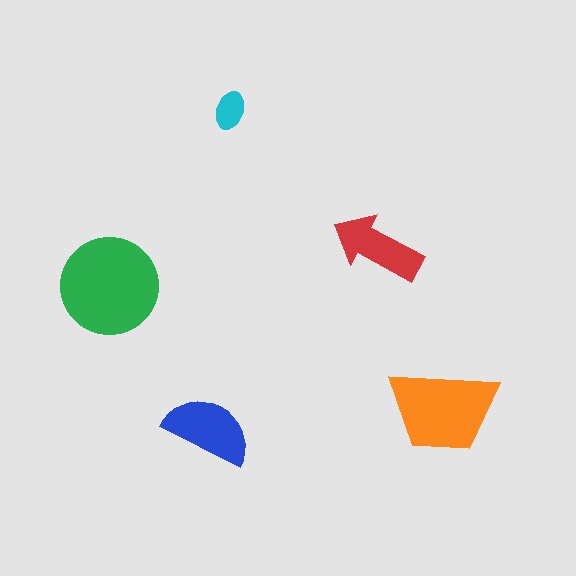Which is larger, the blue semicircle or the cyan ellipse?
The blue semicircle.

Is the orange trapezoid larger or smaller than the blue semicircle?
Larger.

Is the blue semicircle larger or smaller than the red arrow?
Larger.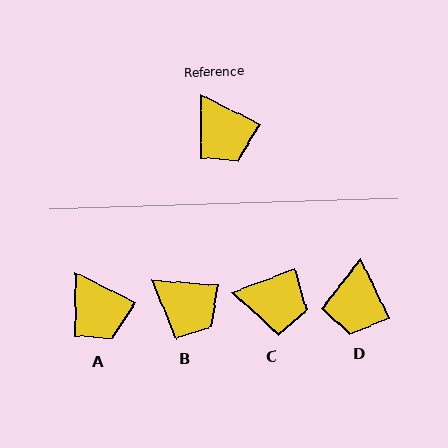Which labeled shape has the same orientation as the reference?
A.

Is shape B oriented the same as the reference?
No, it is off by about 22 degrees.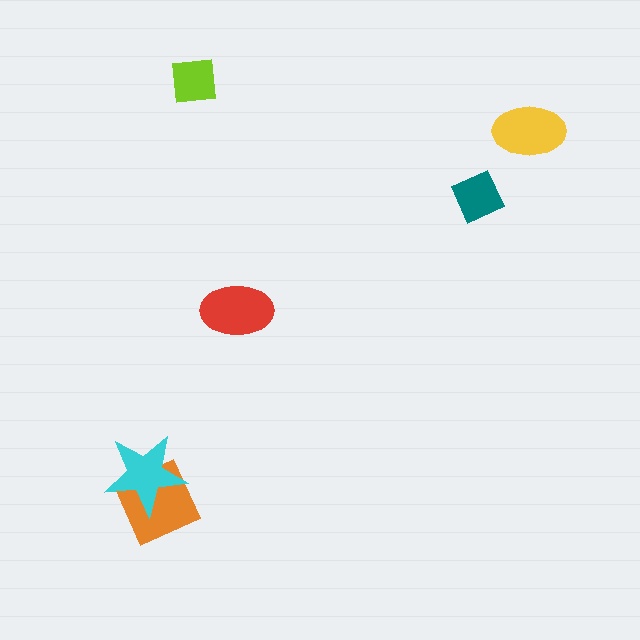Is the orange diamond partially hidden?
Yes, it is partially covered by another shape.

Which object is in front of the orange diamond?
The cyan star is in front of the orange diamond.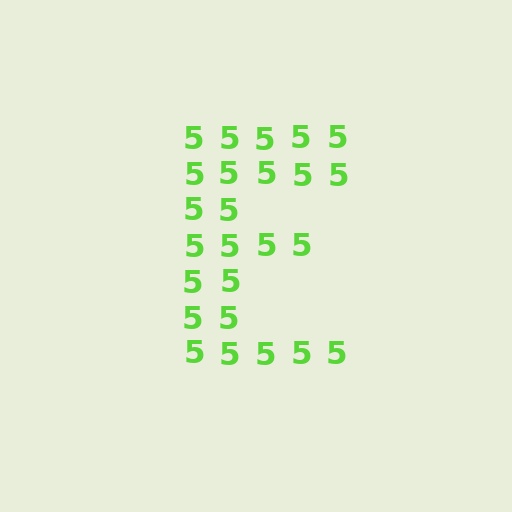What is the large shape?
The large shape is the letter E.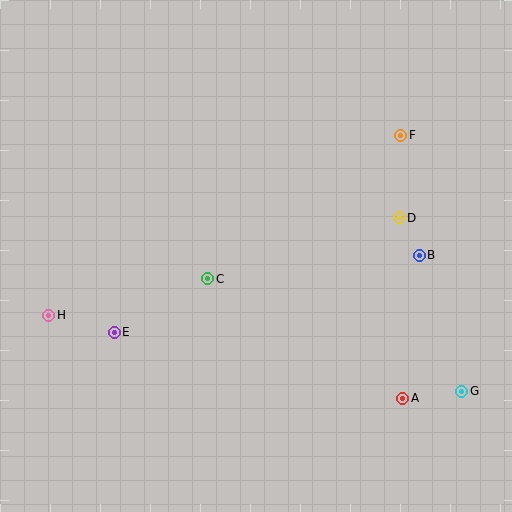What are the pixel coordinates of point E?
Point E is at (114, 332).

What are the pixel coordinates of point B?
Point B is at (419, 255).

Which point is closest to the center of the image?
Point C at (208, 279) is closest to the center.